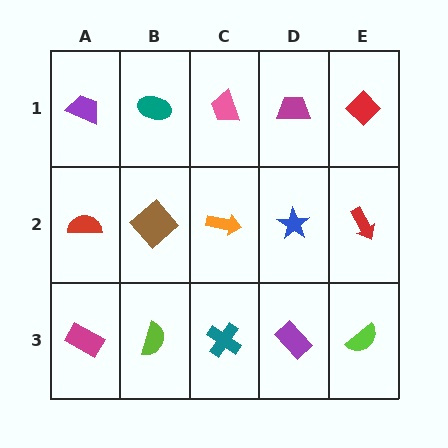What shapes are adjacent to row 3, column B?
A brown diamond (row 2, column B), a magenta rectangle (row 3, column A), a teal cross (row 3, column C).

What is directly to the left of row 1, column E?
A magenta trapezoid.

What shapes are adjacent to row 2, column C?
A pink trapezoid (row 1, column C), a teal cross (row 3, column C), a brown diamond (row 2, column B), a blue star (row 2, column D).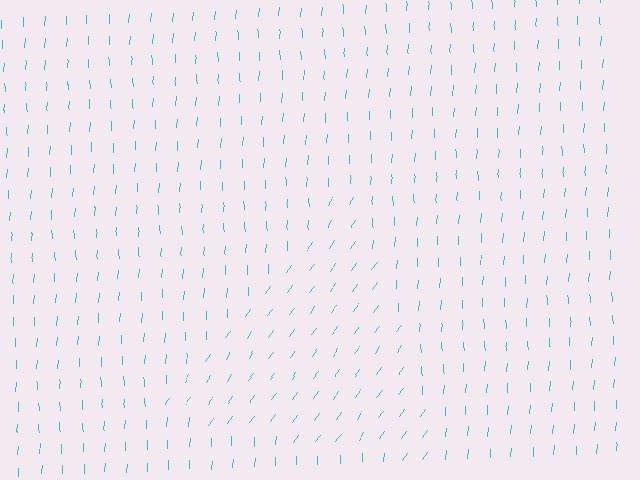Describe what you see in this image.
The image is filled with small cyan line segments. A triangle region in the image has lines oriented differently from the surrounding lines, creating a visible texture boundary.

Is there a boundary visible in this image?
Yes, there is a texture boundary formed by a change in line orientation.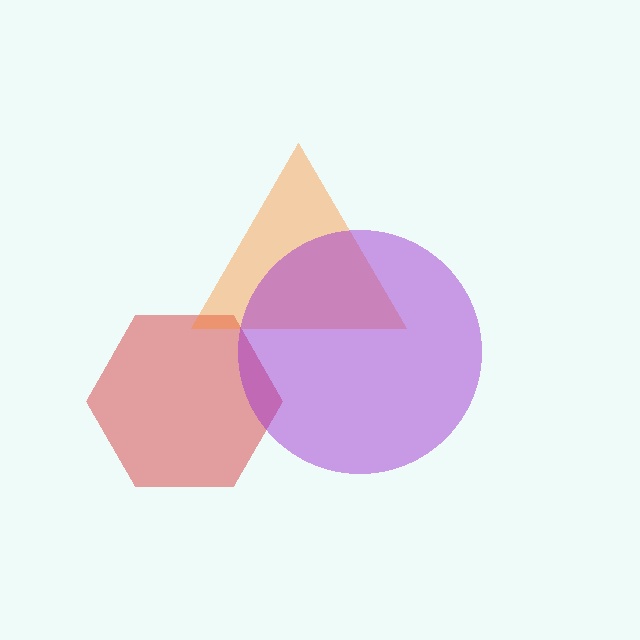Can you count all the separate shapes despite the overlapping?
Yes, there are 3 separate shapes.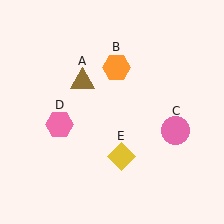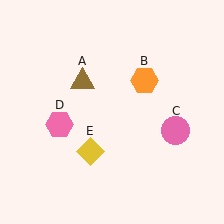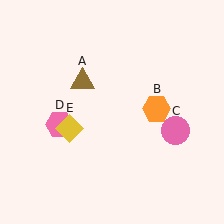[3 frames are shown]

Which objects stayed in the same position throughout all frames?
Brown triangle (object A) and pink circle (object C) and pink hexagon (object D) remained stationary.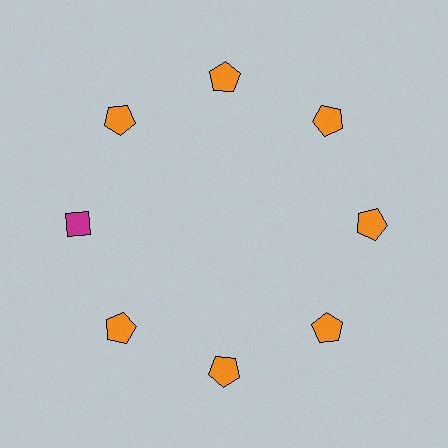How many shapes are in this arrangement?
There are 8 shapes arranged in a ring pattern.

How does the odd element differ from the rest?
It differs in both color (magenta instead of orange) and shape (diamond instead of pentagon).